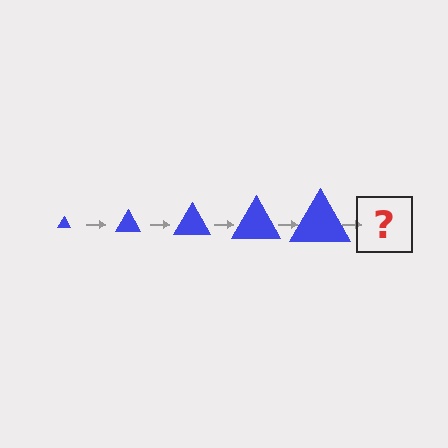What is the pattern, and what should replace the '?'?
The pattern is that the triangle gets progressively larger each step. The '?' should be a blue triangle, larger than the previous one.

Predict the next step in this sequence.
The next step is a blue triangle, larger than the previous one.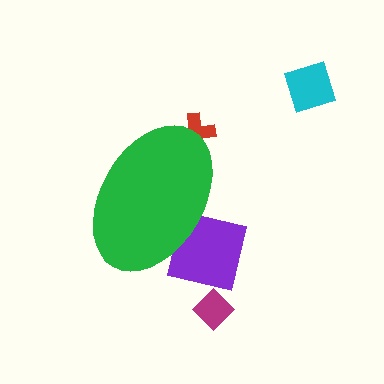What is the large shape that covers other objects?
A green ellipse.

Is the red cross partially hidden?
Yes, the red cross is partially hidden behind the green ellipse.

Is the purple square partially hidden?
Yes, the purple square is partially hidden behind the green ellipse.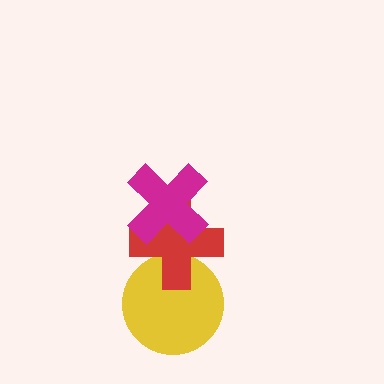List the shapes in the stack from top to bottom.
From top to bottom: the magenta cross, the red cross, the yellow circle.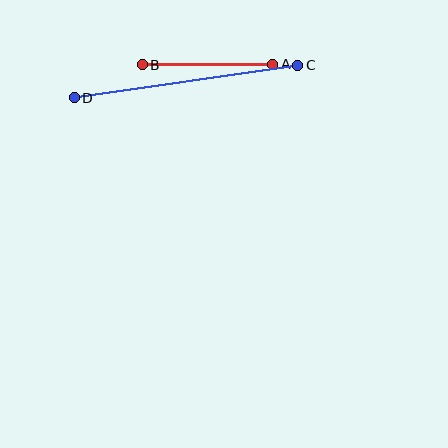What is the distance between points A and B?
The distance is approximately 130 pixels.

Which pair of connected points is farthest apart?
Points C and D are farthest apart.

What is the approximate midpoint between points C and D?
The midpoint is at approximately (186, 81) pixels.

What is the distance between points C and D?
The distance is approximately 226 pixels.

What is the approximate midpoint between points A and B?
The midpoint is at approximately (207, 65) pixels.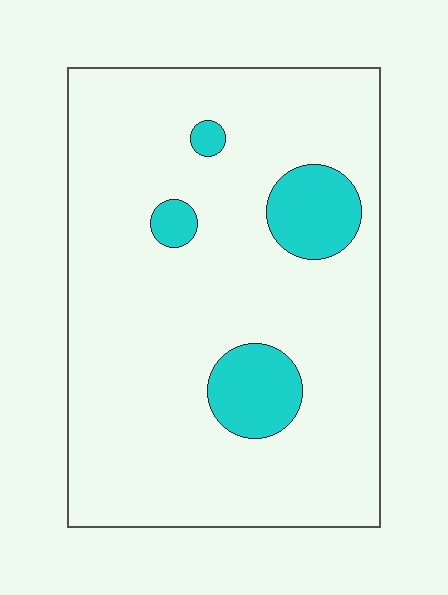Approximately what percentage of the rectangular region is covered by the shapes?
Approximately 10%.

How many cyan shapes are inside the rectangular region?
4.